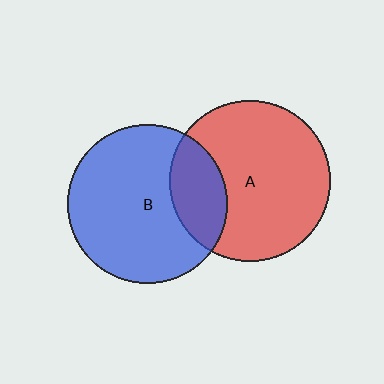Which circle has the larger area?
Circle A (red).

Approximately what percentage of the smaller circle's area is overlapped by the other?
Approximately 25%.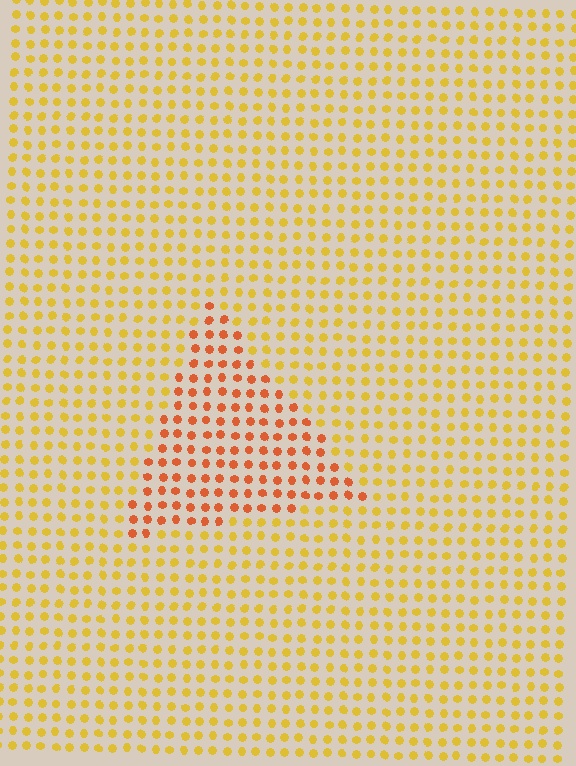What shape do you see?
I see a triangle.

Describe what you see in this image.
The image is filled with small yellow elements in a uniform arrangement. A triangle-shaped region is visible where the elements are tinted to a slightly different hue, forming a subtle color boundary.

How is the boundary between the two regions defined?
The boundary is defined purely by a slight shift in hue (about 34 degrees). Spacing, size, and orientation are identical on both sides.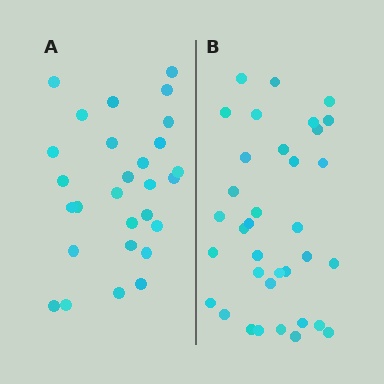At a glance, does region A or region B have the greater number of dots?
Region B (the right region) has more dots.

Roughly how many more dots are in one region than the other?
Region B has roughly 8 or so more dots than region A.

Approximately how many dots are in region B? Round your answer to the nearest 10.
About 40 dots. (The exact count is 35, which rounds to 40.)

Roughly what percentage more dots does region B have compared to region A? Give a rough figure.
About 25% more.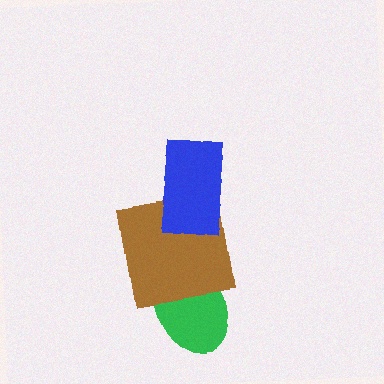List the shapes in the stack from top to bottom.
From top to bottom: the blue rectangle, the brown square, the green ellipse.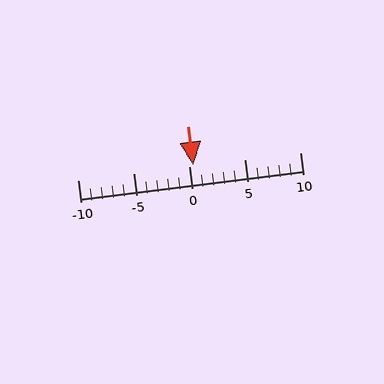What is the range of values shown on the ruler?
The ruler shows values from -10 to 10.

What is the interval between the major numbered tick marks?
The major tick marks are spaced 5 units apart.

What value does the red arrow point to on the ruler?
The red arrow points to approximately 0.